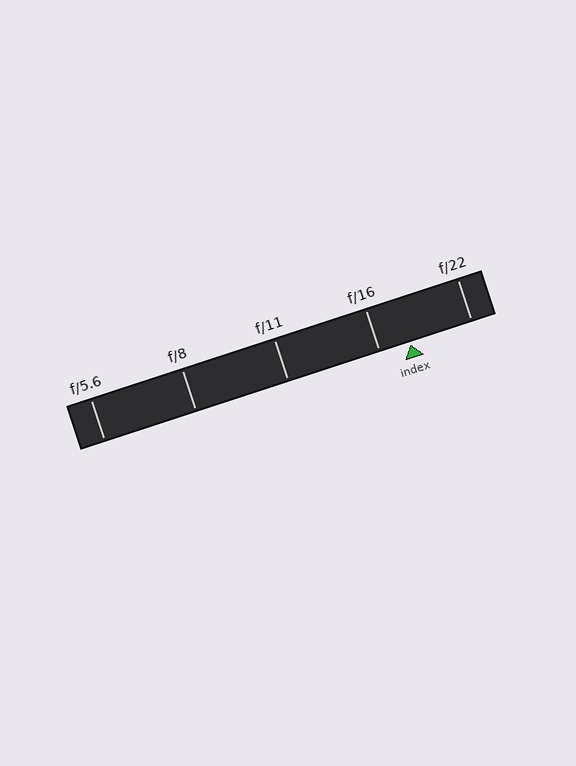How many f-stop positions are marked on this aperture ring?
There are 5 f-stop positions marked.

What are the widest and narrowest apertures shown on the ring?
The widest aperture shown is f/5.6 and the narrowest is f/22.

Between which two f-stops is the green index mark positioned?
The index mark is between f/16 and f/22.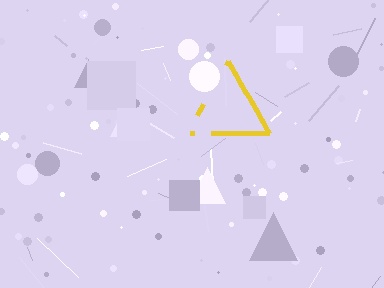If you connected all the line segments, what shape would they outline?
They would outline a triangle.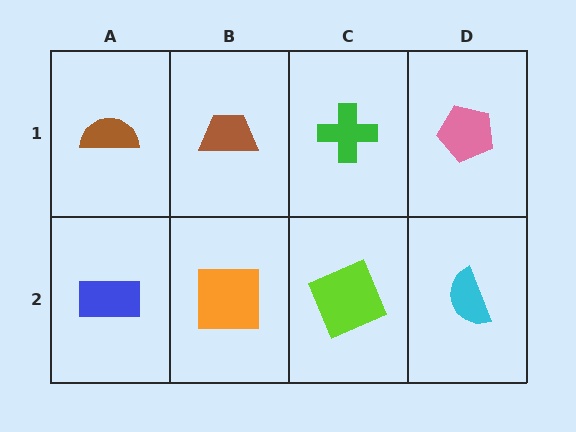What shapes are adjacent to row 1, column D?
A cyan semicircle (row 2, column D), a green cross (row 1, column C).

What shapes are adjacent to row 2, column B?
A brown trapezoid (row 1, column B), a blue rectangle (row 2, column A), a lime square (row 2, column C).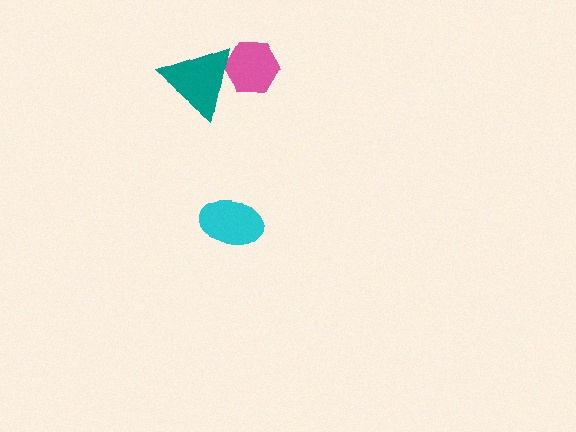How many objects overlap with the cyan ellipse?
0 objects overlap with the cyan ellipse.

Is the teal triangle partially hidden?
No, no other shape covers it.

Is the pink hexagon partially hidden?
Yes, it is partially covered by another shape.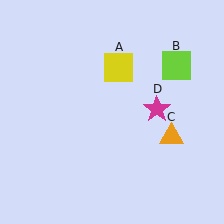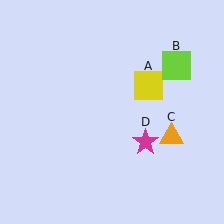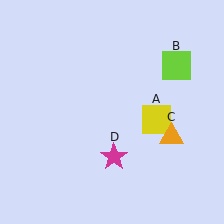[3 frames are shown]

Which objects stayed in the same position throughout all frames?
Lime square (object B) and orange triangle (object C) remained stationary.